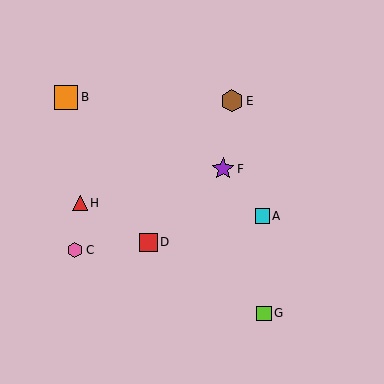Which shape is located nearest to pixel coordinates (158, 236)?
The red square (labeled D) at (148, 242) is nearest to that location.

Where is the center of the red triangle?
The center of the red triangle is at (80, 203).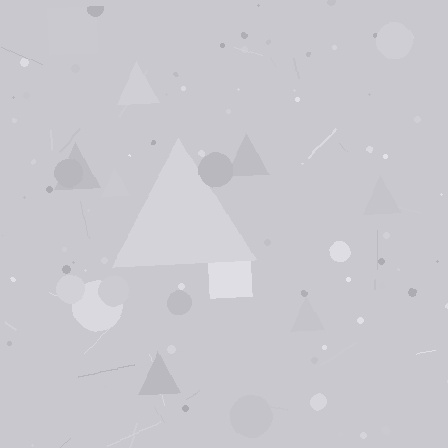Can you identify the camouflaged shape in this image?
The camouflaged shape is a triangle.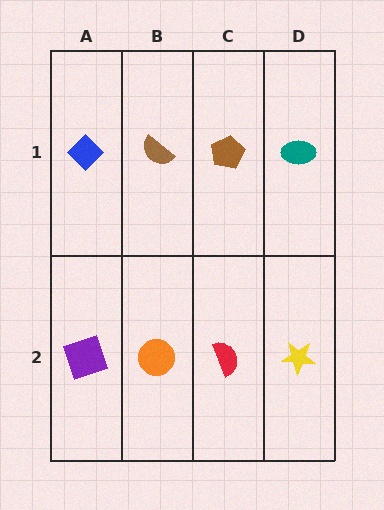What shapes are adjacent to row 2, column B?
A brown semicircle (row 1, column B), a purple square (row 2, column A), a red semicircle (row 2, column C).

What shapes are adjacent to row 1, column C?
A red semicircle (row 2, column C), a brown semicircle (row 1, column B), a teal ellipse (row 1, column D).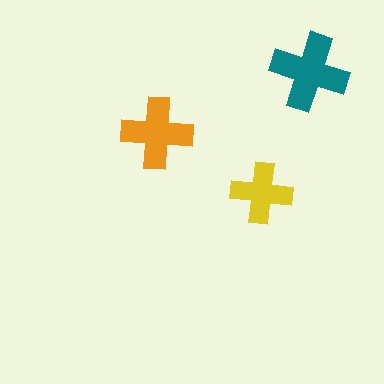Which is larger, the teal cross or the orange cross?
The teal one.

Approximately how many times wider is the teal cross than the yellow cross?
About 1.5 times wider.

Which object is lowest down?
The yellow cross is bottommost.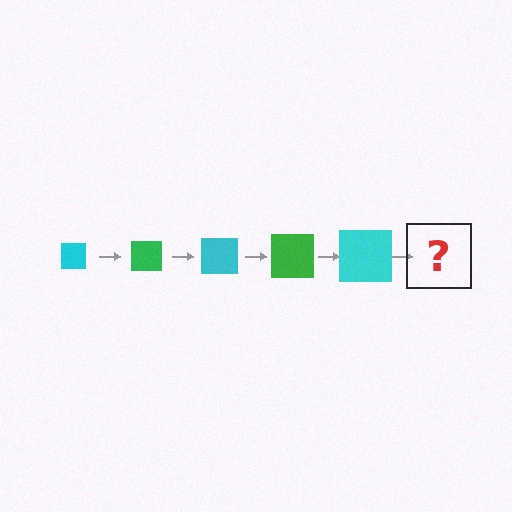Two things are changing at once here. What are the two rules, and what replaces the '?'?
The two rules are that the square grows larger each step and the color cycles through cyan and green. The '?' should be a green square, larger than the previous one.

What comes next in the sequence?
The next element should be a green square, larger than the previous one.